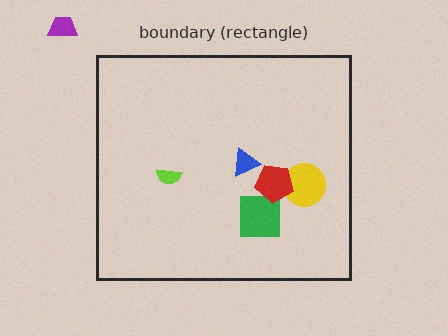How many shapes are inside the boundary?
5 inside, 1 outside.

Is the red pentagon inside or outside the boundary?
Inside.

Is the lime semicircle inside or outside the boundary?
Inside.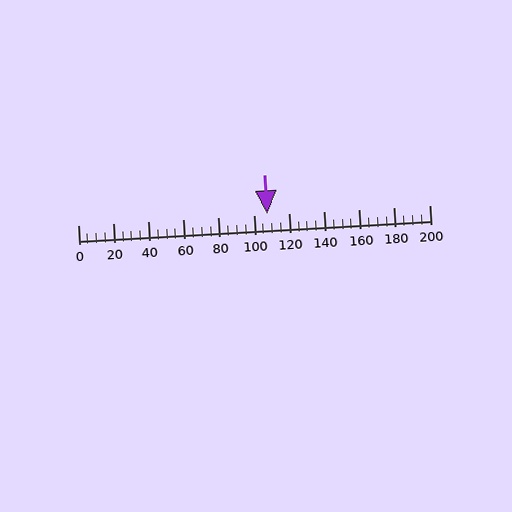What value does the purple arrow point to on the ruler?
The purple arrow points to approximately 108.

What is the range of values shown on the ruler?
The ruler shows values from 0 to 200.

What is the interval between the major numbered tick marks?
The major tick marks are spaced 20 units apart.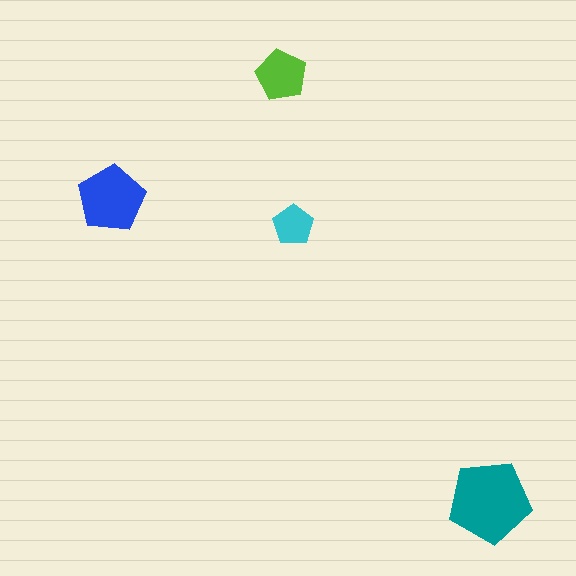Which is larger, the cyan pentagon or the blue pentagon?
The blue one.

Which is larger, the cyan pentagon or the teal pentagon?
The teal one.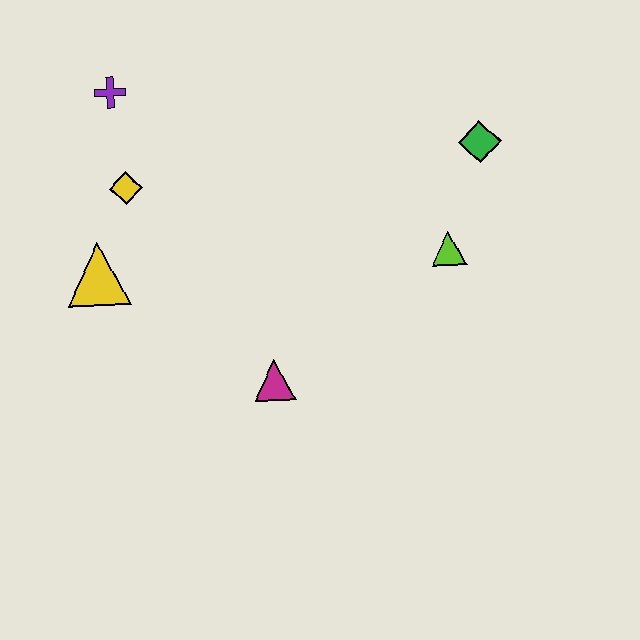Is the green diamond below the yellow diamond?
No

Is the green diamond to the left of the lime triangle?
No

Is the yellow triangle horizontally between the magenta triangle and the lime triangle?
No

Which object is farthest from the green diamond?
The yellow triangle is farthest from the green diamond.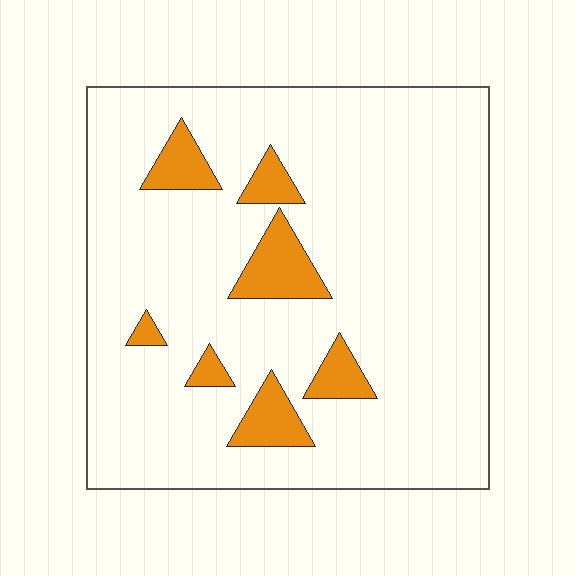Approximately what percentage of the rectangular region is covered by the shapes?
Approximately 10%.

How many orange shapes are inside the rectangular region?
7.